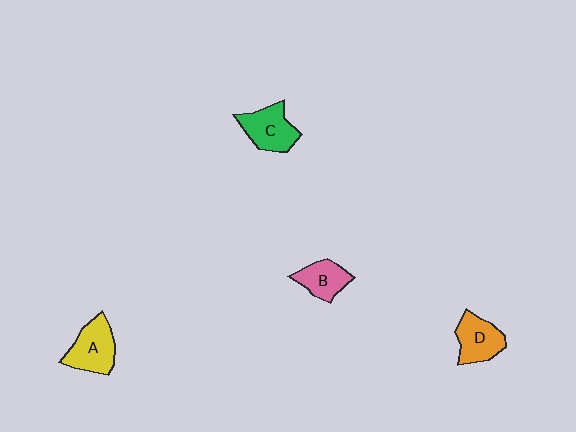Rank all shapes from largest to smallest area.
From largest to smallest: A (yellow), C (green), D (orange), B (pink).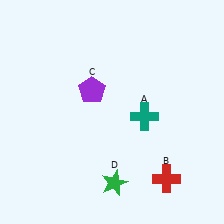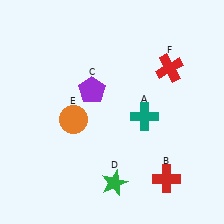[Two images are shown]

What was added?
An orange circle (E), a red cross (F) were added in Image 2.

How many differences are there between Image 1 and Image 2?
There are 2 differences between the two images.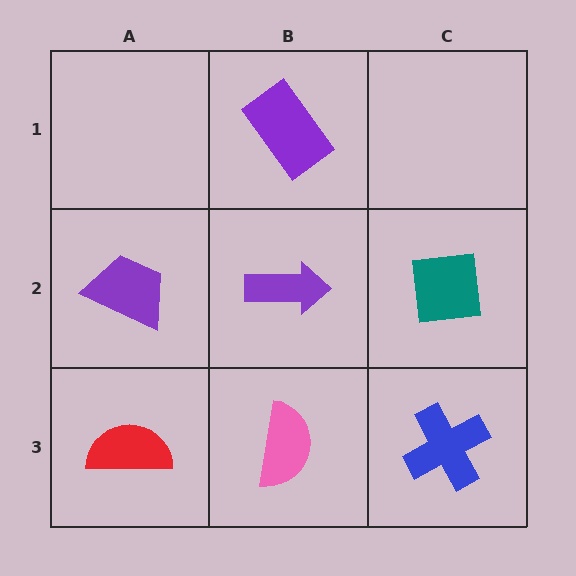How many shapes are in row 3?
3 shapes.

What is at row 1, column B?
A purple rectangle.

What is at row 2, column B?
A purple arrow.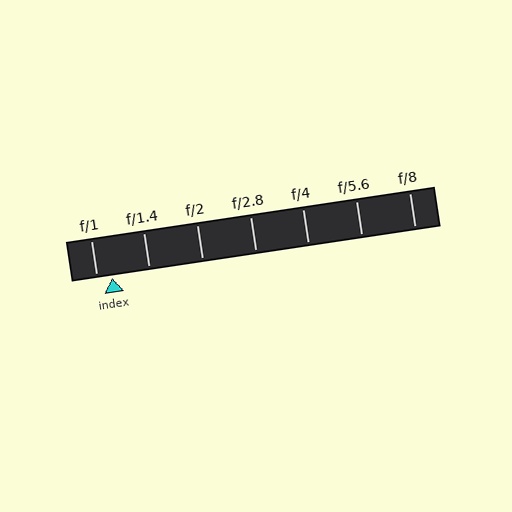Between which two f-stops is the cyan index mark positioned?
The index mark is between f/1 and f/1.4.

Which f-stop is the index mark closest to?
The index mark is closest to f/1.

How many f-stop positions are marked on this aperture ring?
There are 7 f-stop positions marked.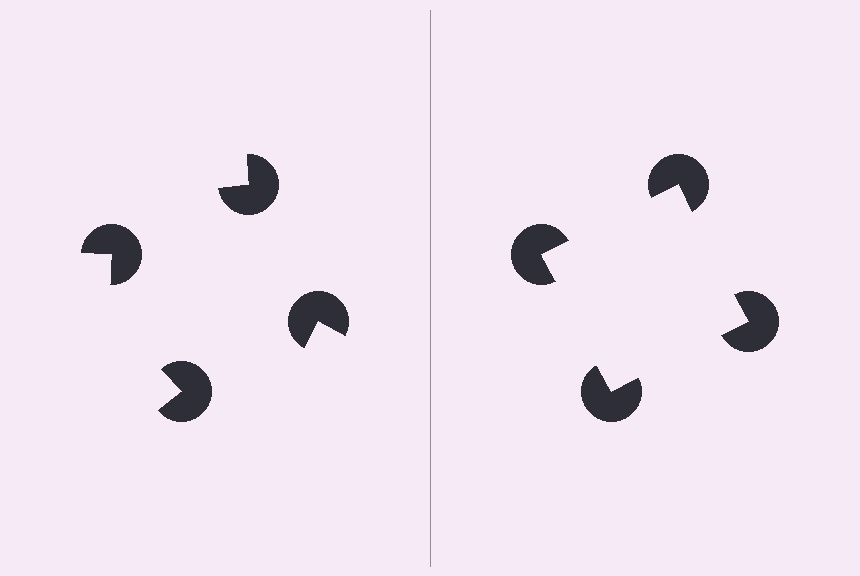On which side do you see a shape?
An illusory square appears on the right side. On the left side the wedge cuts are rotated, so no coherent shape forms.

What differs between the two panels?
The pac-man discs are positioned identically on both sides; only the wedge orientations differ. On the right they align to a square; on the left they are misaligned.